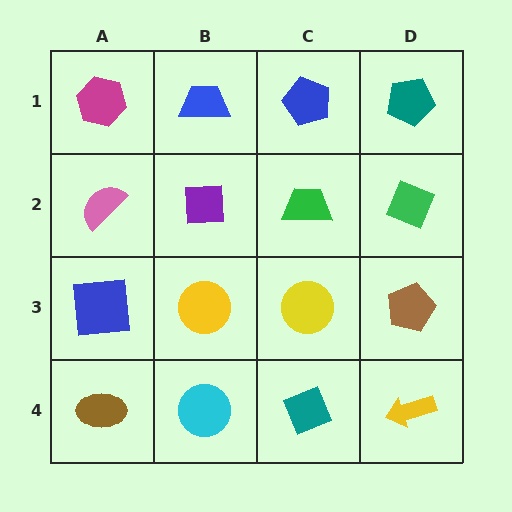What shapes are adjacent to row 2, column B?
A blue trapezoid (row 1, column B), a yellow circle (row 3, column B), a pink semicircle (row 2, column A), a green trapezoid (row 2, column C).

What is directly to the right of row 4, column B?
A teal diamond.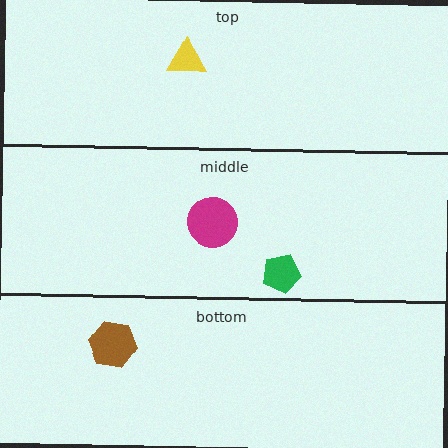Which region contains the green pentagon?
The middle region.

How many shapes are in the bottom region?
1.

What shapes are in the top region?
The yellow triangle.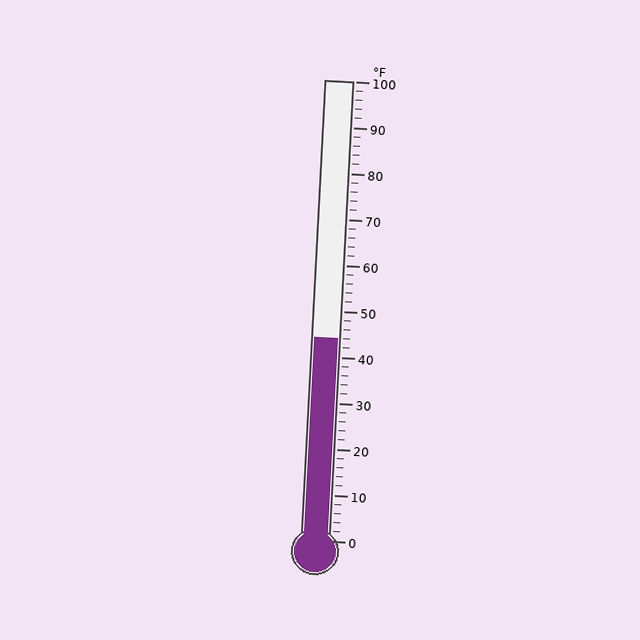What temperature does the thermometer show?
The thermometer shows approximately 44°F.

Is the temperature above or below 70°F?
The temperature is below 70°F.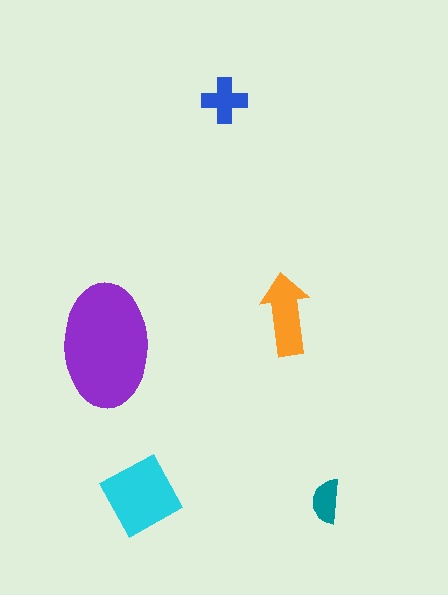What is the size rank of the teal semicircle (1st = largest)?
5th.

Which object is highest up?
The blue cross is topmost.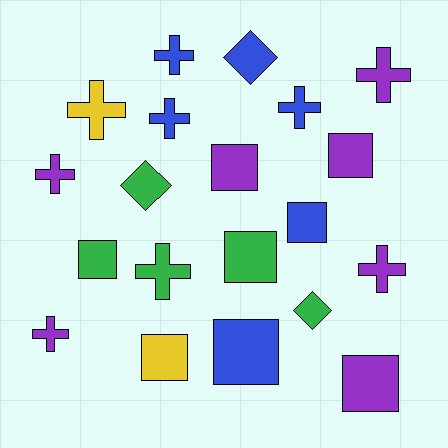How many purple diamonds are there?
There are no purple diamonds.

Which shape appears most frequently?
Cross, with 9 objects.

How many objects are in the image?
There are 20 objects.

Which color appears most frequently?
Purple, with 7 objects.